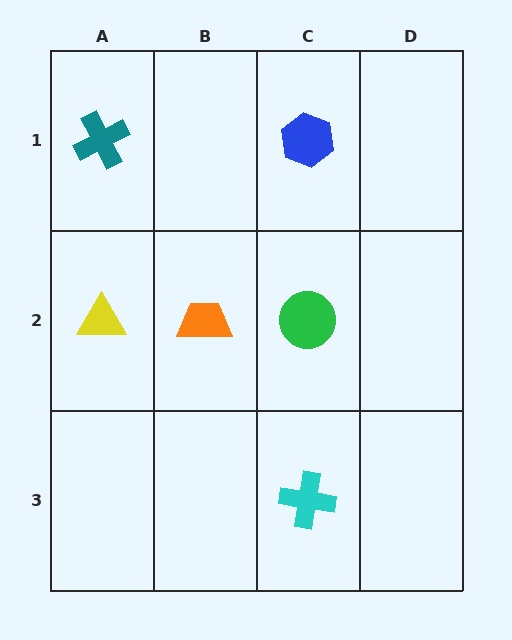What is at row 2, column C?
A green circle.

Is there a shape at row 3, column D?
No, that cell is empty.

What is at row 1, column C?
A blue hexagon.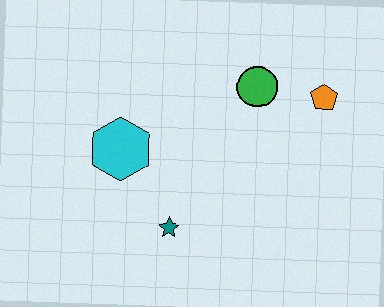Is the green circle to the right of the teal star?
Yes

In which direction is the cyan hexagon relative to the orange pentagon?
The cyan hexagon is to the left of the orange pentagon.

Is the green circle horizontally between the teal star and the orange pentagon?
Yes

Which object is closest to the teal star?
The cyan hexagon is closest to the teal star.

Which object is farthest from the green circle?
The teal star is farthest from the green circle.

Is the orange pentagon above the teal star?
Yes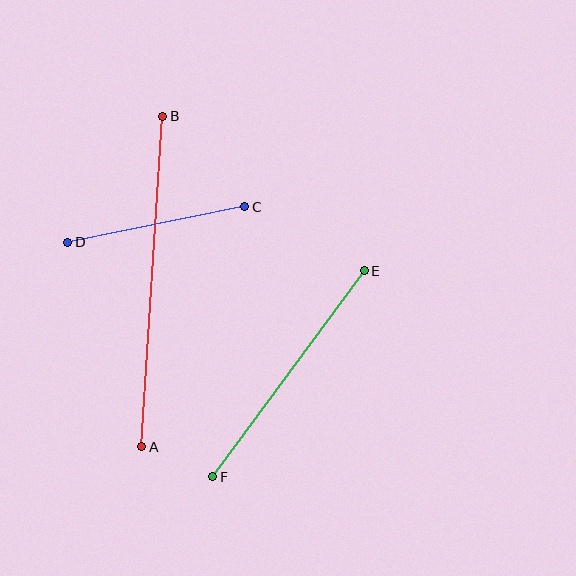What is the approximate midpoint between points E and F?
The midpoint is at approximately (288, 374) pixels.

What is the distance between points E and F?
The distance is approximately 255 pixels.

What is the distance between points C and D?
The distance is approximately 181 pixels.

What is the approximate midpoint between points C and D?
The midpoint is at approximately (156, 224) pixels.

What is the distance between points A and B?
The distance is approximately 331 pixels.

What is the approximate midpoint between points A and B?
The midpoint is at approximately (152, 282) pixels.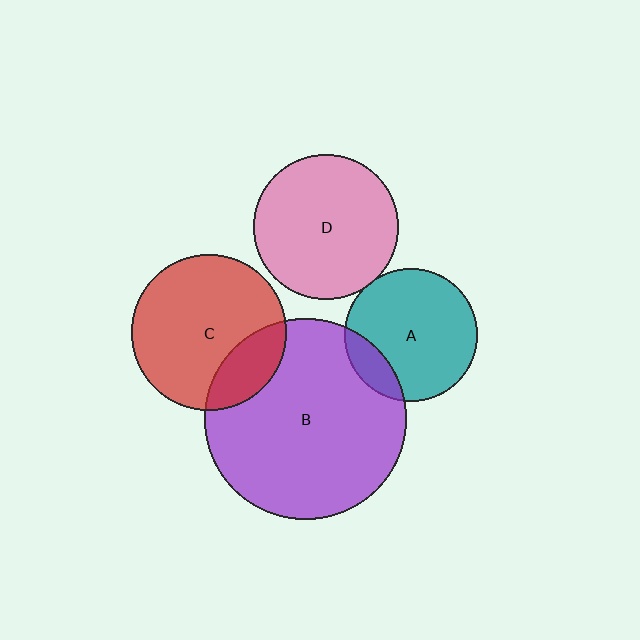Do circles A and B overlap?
Yes.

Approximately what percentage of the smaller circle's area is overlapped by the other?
Approximately 15%.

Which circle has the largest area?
Circle B (purple).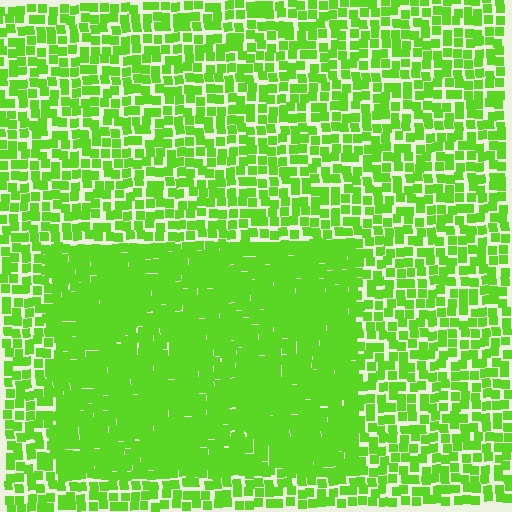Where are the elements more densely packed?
The elements are more densely packed inside the rectangle boundary.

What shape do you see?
I see a rectangle.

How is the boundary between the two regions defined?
The boundary is defined by a change in element density (approximately 1.9x ratio). All elements are the same color, size, and shape.